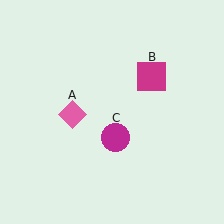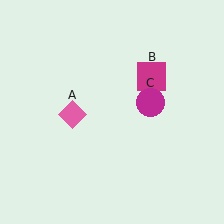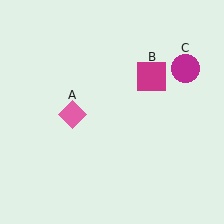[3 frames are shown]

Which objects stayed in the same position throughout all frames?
Pink diamond (object A) and magenta square (object B) remained stationary.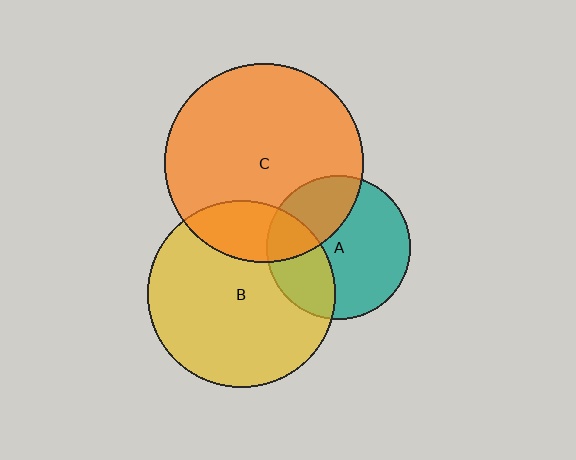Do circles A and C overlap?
Yes.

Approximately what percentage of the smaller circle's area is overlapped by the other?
Approximately 30%.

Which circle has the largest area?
Circle C (orange).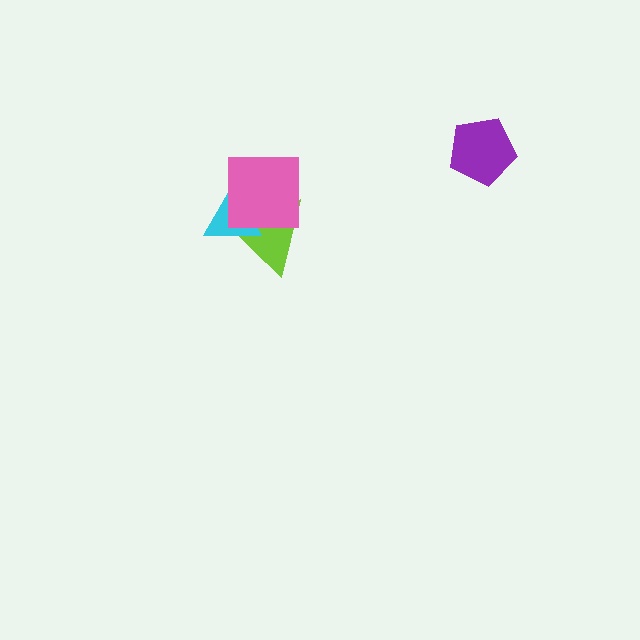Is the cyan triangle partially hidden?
Yes, it is partially covered by another shape.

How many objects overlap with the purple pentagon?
0 objects overlap with the purple pentagon.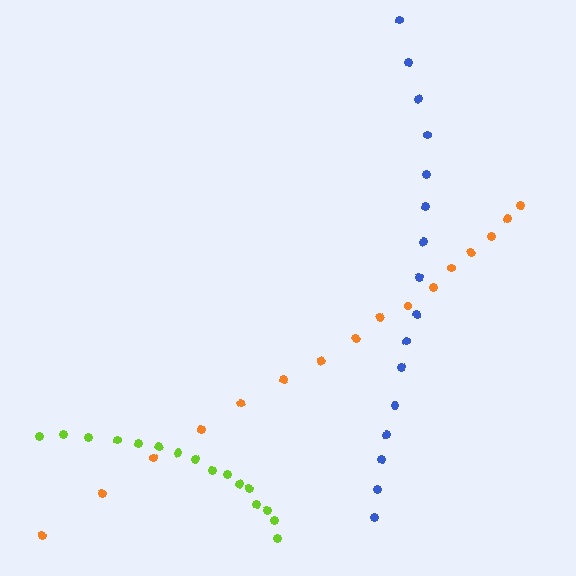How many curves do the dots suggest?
There are 3 distinct paths.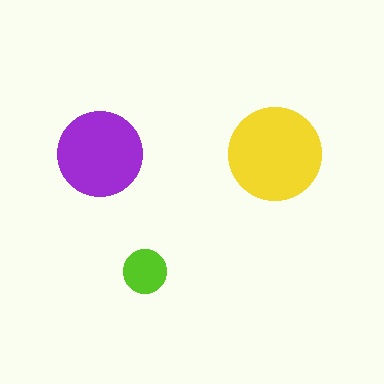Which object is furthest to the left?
The purple circle is leftmost.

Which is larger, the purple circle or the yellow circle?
The yellow one.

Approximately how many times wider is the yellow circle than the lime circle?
About 2 times wider.